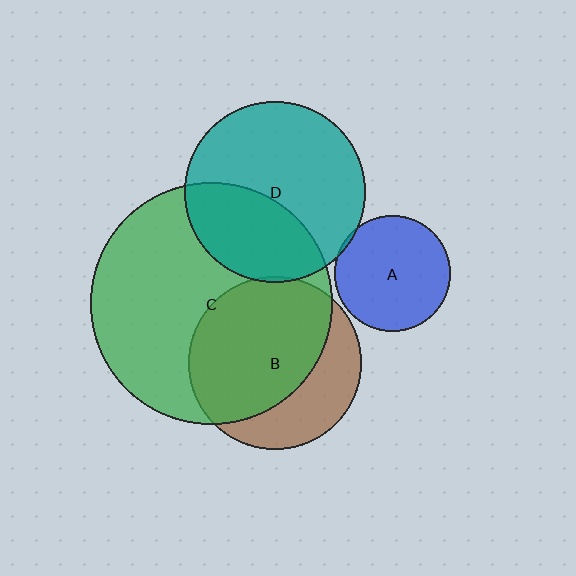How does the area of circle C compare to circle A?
Approximately 4.4 times.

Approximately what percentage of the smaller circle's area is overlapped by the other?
Approximately 5%.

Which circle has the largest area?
Circle C (green).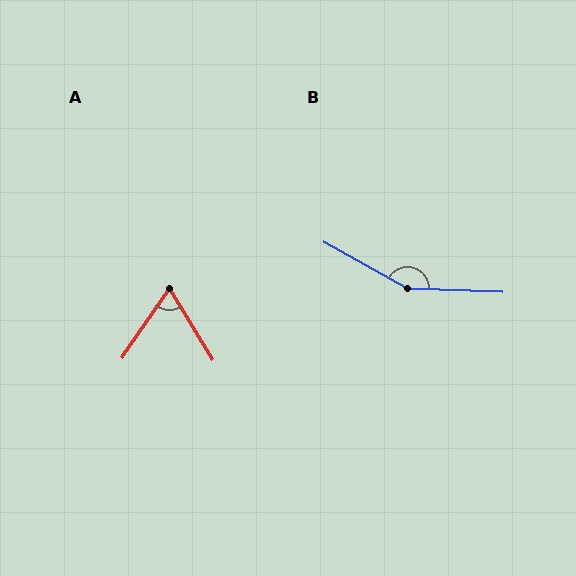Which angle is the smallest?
A, at approximately 65 degrees.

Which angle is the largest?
B, at approximately 153 degrees.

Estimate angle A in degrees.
Approximately 65 degrees.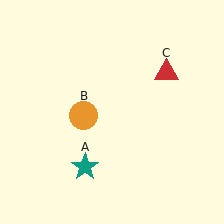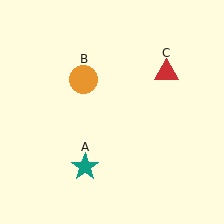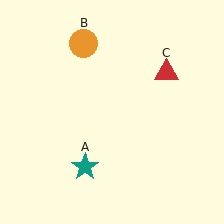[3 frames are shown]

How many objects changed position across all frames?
1 object changed position: orange circle (object B).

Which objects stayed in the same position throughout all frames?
Teal star (object A) and red triangle (object C) remained stationary.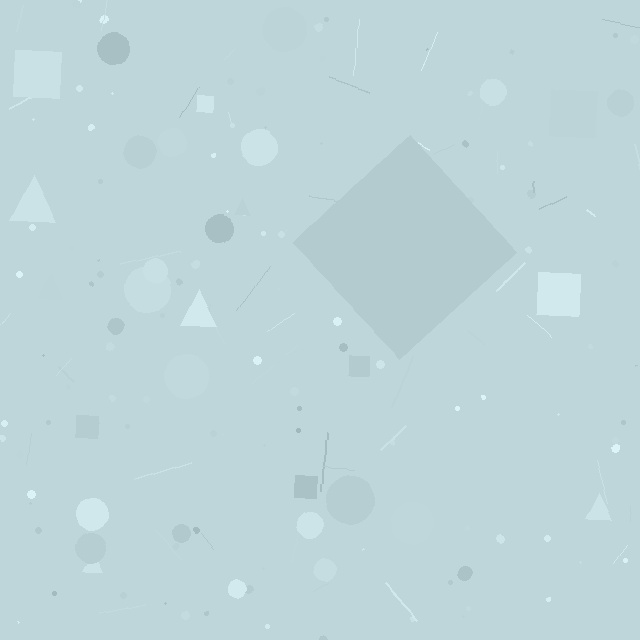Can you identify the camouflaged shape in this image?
The camouflaged shape is a diamond.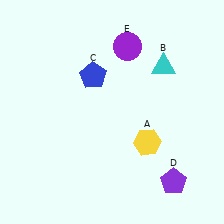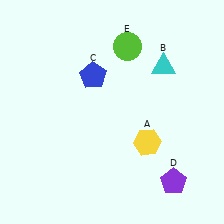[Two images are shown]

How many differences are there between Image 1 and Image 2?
There is 1 difference between the two images.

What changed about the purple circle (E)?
In Image 1, E is purple. In Image 2, it changed to lime.